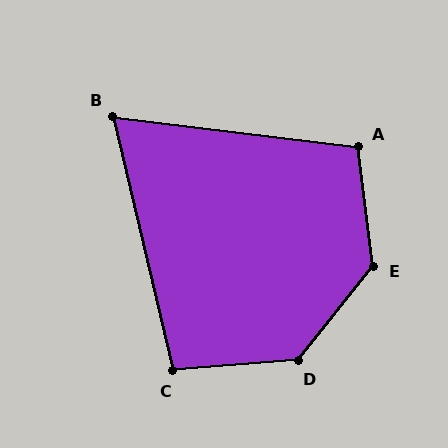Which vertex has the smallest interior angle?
B, at approximately 70 degrees.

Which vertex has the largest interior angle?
E, at approximately 134 degrees.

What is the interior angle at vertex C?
Approximately 99 degrees (obtuse).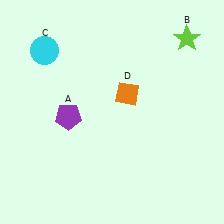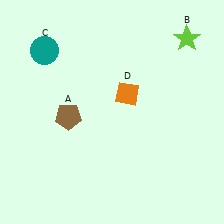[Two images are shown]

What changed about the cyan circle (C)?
In Image 1, C is cyan. In Image 2, it changed to teal.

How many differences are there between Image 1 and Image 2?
There are 2 differences between the two images.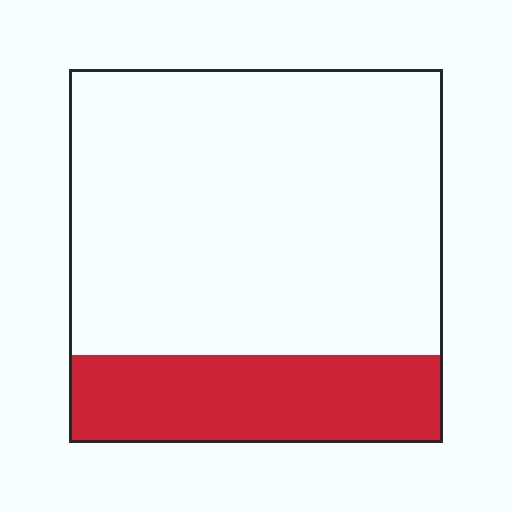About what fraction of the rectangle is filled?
About one quarter (1/4).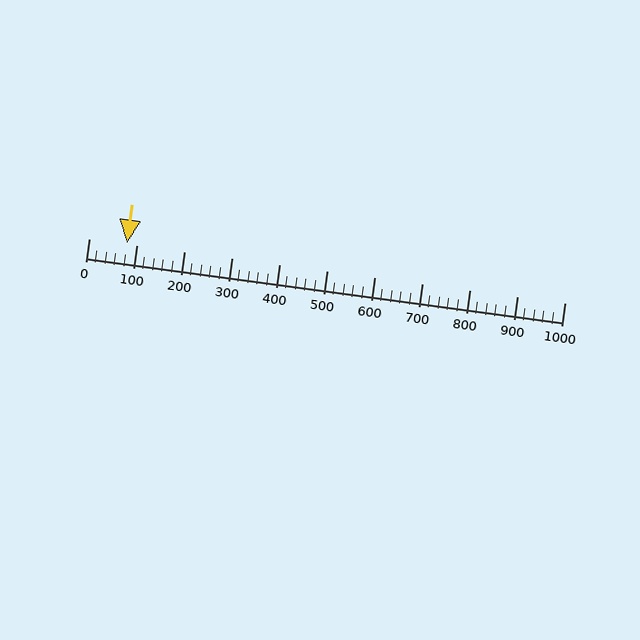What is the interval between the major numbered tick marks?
The major tick marks are spaced 100 units apart.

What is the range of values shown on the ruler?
The ruler shows values from 0 to 1000.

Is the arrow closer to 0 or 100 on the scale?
The arrow is closer to 100.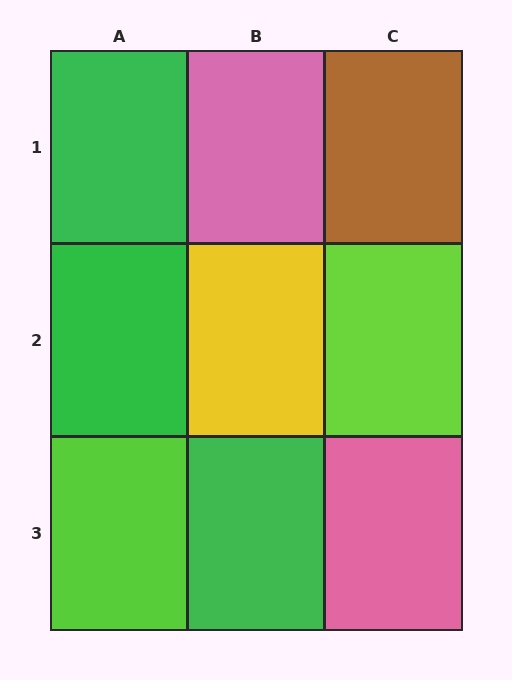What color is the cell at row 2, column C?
Lime.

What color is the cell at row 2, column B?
Yellow.